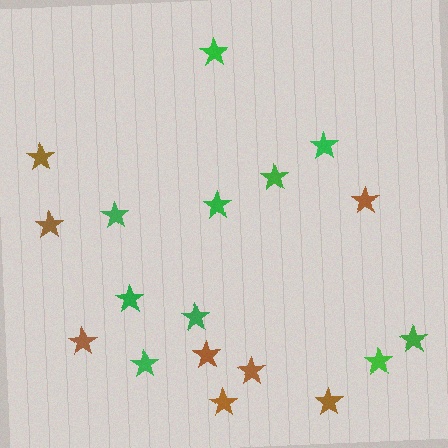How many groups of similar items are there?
There are 2 groups: one group of brown stars (8) and one group of green stars (10).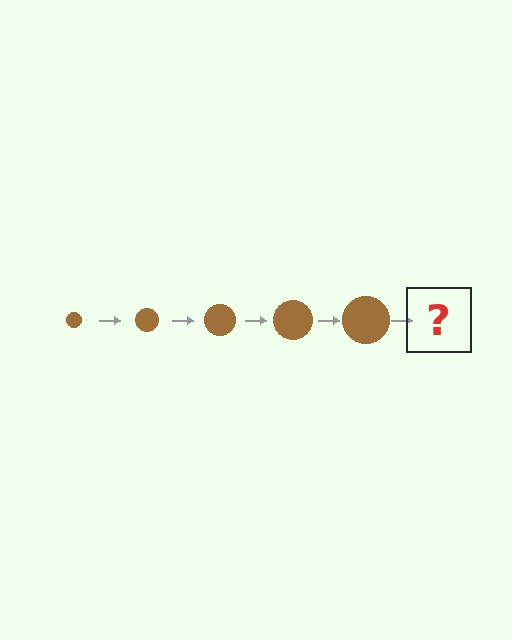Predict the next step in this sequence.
The next step is a brown circle, larger than the previous one.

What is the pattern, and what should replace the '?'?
The pattern is that the circle gets progressively larger each step. The '?' should be a brown circle, larger than the previous one.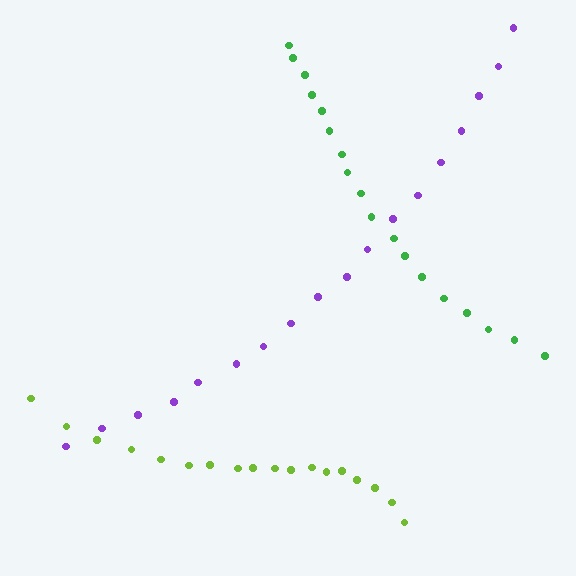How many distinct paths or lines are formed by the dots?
There are 3 distinct paths.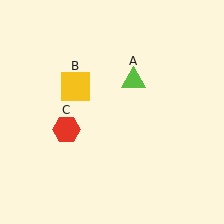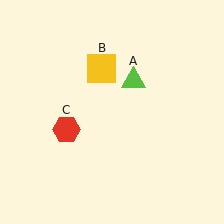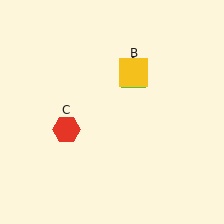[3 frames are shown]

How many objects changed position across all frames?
1 object changed position: yellow square (object B).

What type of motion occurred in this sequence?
The yellow square (object B) rotated clockwise around the center of the scene.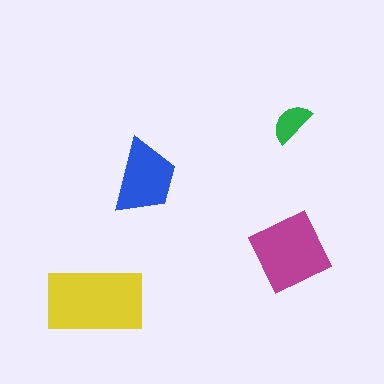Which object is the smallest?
The green semicircle.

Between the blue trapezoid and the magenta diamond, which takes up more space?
The magenta diamond.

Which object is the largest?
The yellow rectangle.